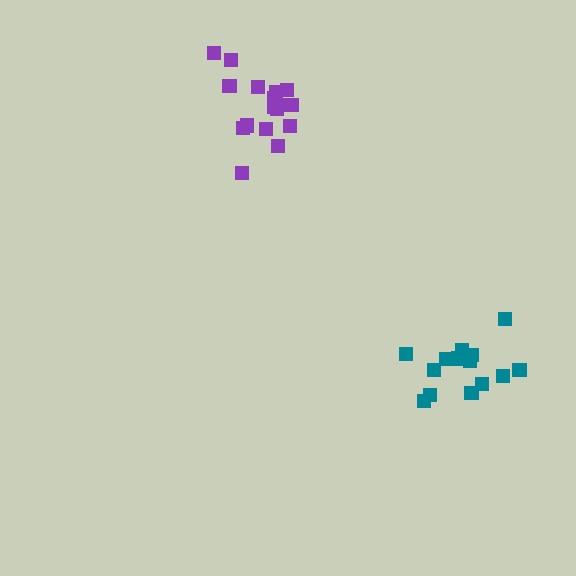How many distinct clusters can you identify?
There are 2 distinct clusters.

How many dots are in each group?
Group 1: 14 dots, Group 2: 17 dots (31 total).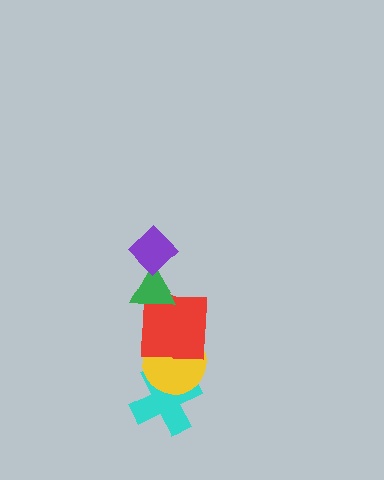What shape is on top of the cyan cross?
The yellow circle is on top of the cyan cross.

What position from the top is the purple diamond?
The purple diamond is 1st from the top.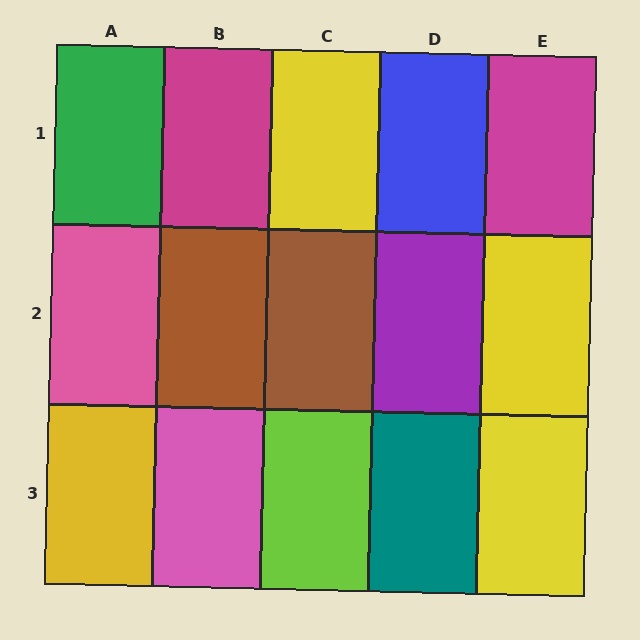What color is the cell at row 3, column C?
Lime.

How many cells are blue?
1 cell is blue.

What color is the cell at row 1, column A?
Green.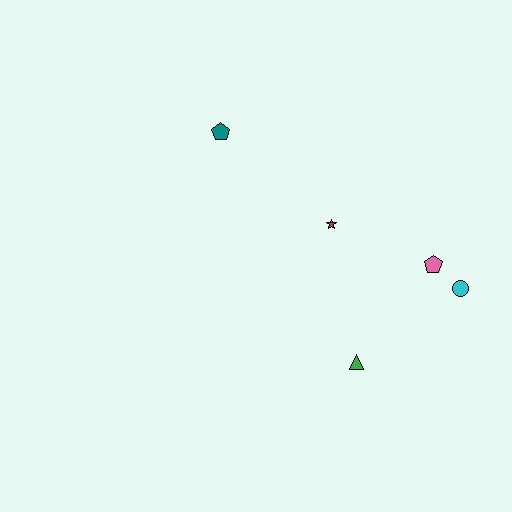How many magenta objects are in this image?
There are no magenta objects.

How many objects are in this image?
There are 5 objects.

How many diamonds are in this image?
There are no diamonds.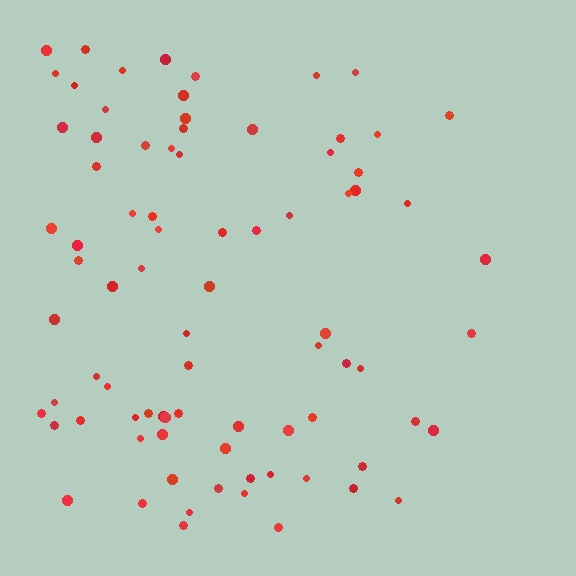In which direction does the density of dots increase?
From right to left, with the left side densest.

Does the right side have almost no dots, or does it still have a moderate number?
Still a moderate number, just noticeably fewer than the left.